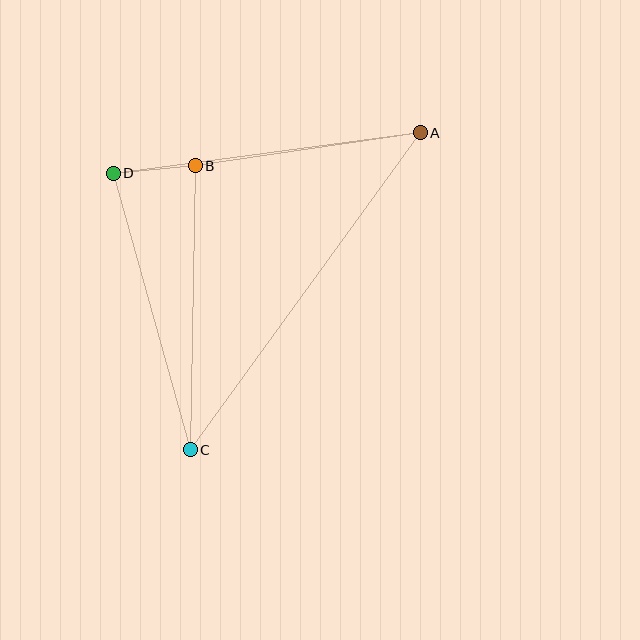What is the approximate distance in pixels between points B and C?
The distance between B and C is approximately 284 pixels.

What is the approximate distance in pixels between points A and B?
The distance between A and B is approximately 227 pixels.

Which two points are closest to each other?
Points B and D are closest to each other.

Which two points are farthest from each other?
Points A and C are farthest from each other.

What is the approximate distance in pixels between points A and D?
The distance between A and D is approximately 309 pixels.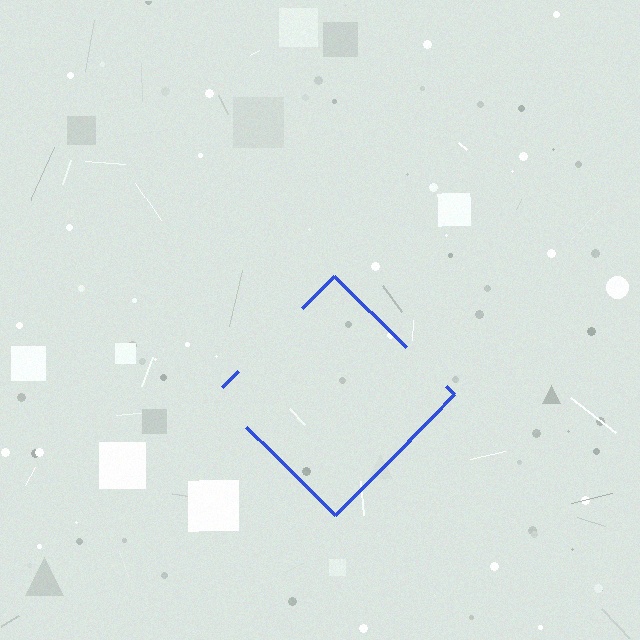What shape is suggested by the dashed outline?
The dashed outline suggests a diamond.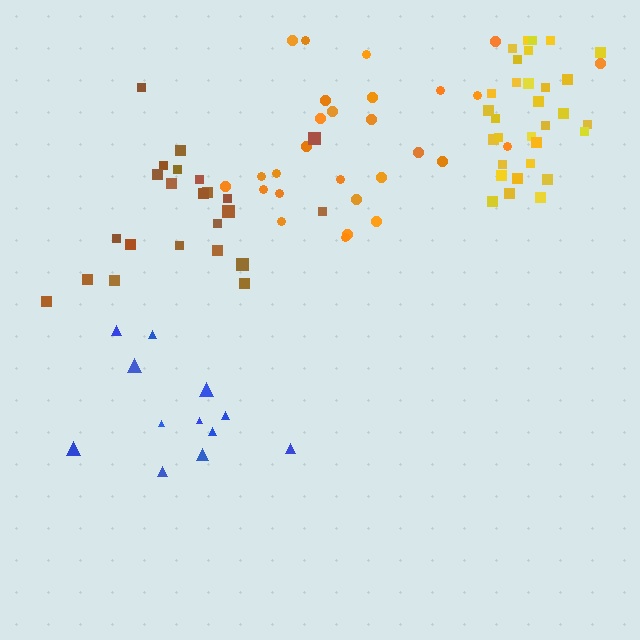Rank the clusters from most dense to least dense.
yellow, brown, orange, blue.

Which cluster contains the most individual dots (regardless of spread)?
Yellow (31).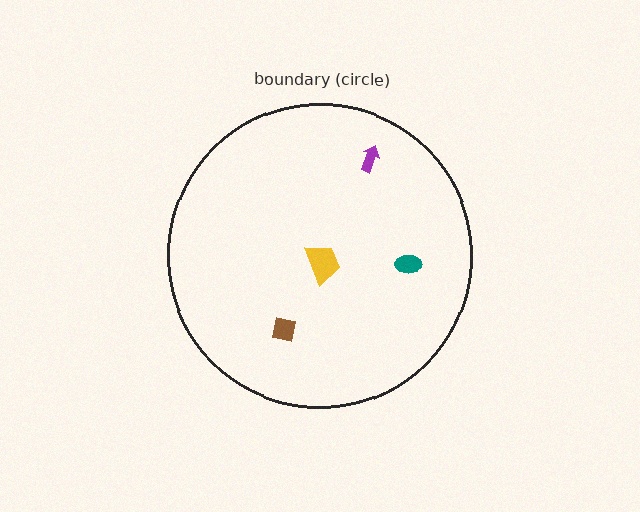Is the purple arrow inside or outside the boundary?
Inside.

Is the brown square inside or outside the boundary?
Inside.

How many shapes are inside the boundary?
4 inside, 0 outside.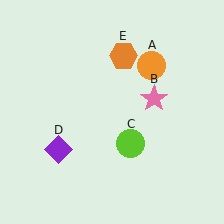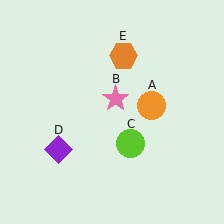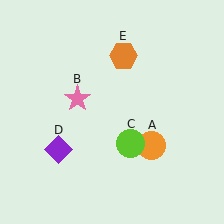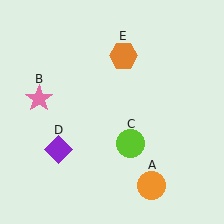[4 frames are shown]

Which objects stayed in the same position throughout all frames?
Lime circle (object C) and purple diamond (object D) and orange hexagon (object E) remained stationary.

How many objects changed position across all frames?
2 objects changed position: orange circle (object A), pink star (object B).